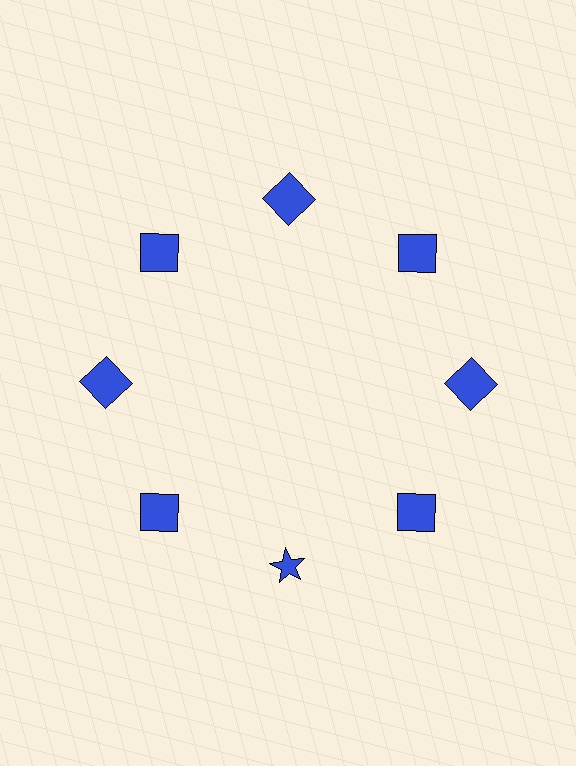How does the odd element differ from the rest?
It has a different shape: star instead of square.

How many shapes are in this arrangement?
There are 8 shapes arranged in a ring pattern.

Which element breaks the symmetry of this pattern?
The blue star at roughly the 6 o'clock position breaks the symmetry. All other shapes are blue squares.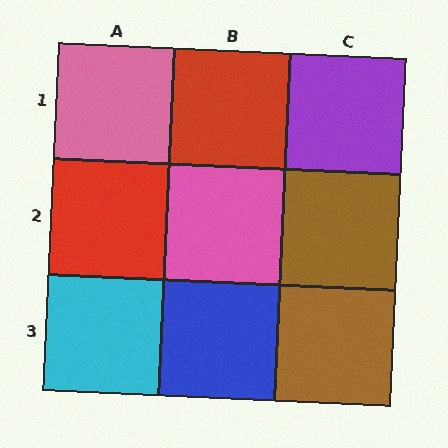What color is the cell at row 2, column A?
Red.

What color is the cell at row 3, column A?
Cyan.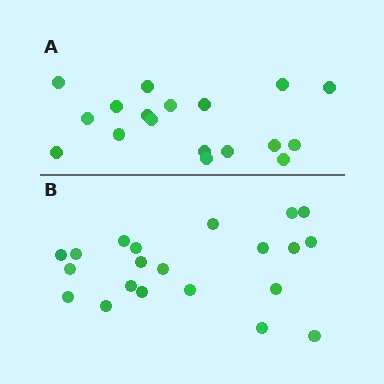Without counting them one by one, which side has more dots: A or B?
Region B (the bottom region) has more dots.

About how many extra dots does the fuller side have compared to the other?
Region B has just a few more — roughly 2 or 3 more dots than region A.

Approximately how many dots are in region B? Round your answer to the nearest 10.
About 20 dots. (The exact count is 21, which rounds to 20.)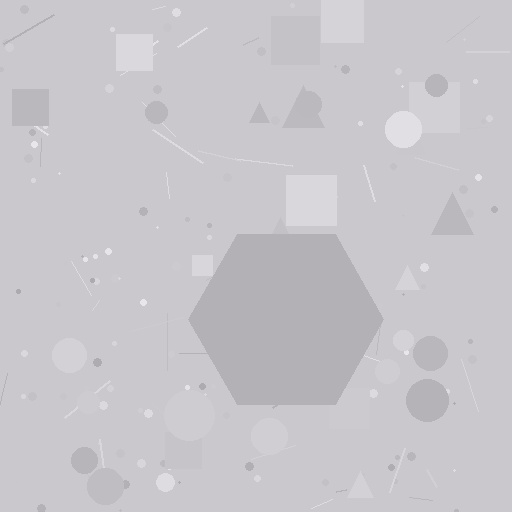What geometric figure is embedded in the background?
A hexagon is embedded in the background.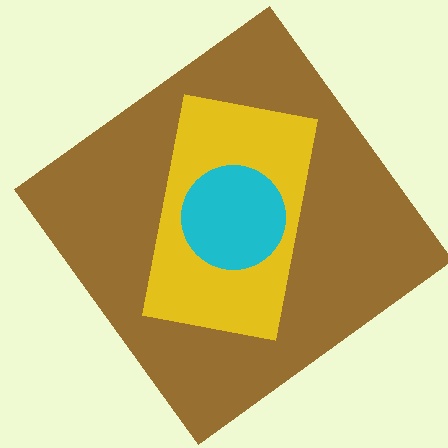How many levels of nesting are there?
3.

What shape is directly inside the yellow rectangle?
The cyan circle.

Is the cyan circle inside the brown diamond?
Yes.